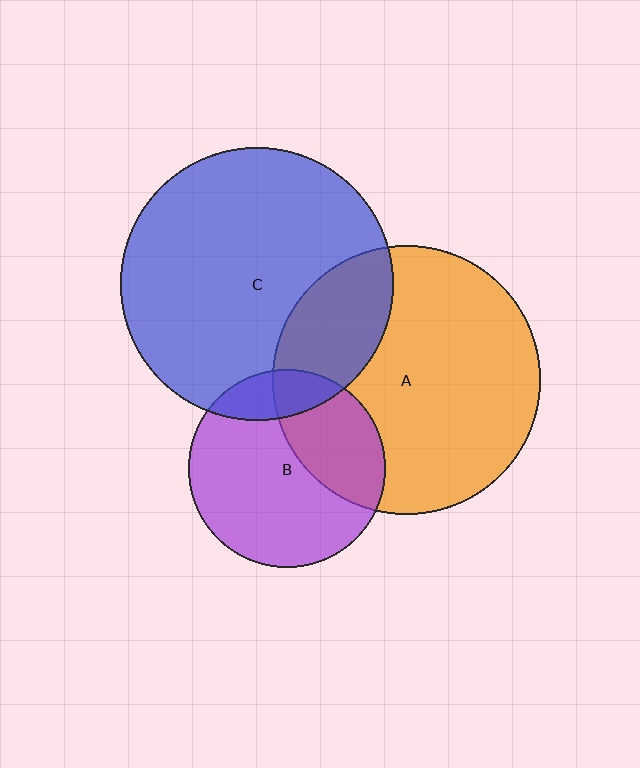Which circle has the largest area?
Circle C (blue).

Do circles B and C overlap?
Yes.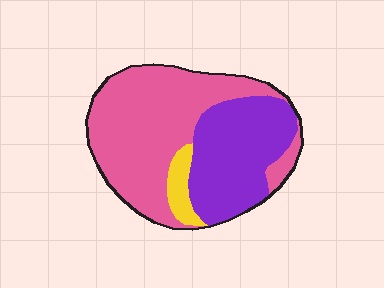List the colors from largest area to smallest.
From largest to smallest: pink, purple, yellow.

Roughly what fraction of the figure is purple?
Purple covers 37% of the figure.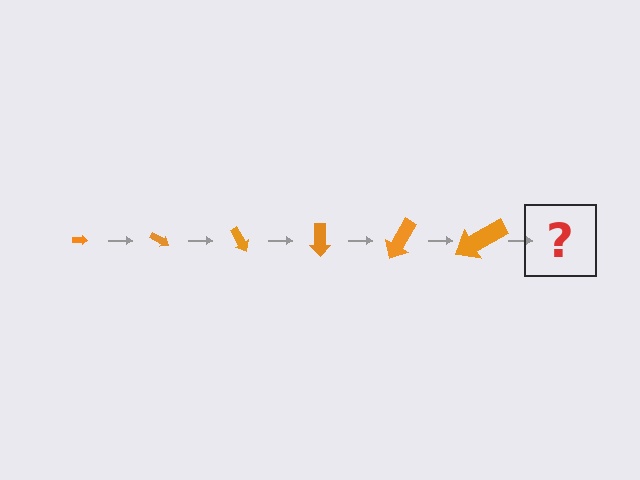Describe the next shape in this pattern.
It should be an arrow, larger than the previous one and rotated 180 degrees from the start.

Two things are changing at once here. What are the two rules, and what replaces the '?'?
The two rules are that the arrow grows larger each step and it rotates 30 degrees each step. The '?' should be an arrow, larger than the previous one and rotated 180 degrees from the start.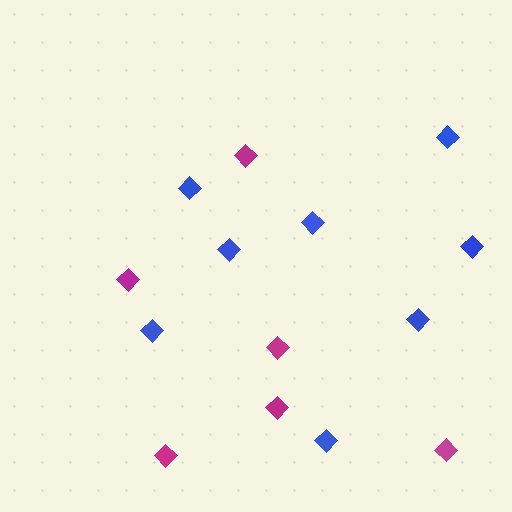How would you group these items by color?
There are 2 groups: one group of magenta diamonds (6) and one group of blue diamonds (8).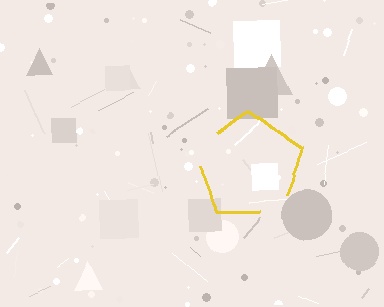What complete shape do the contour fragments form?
The contour fragments form a pentagon.